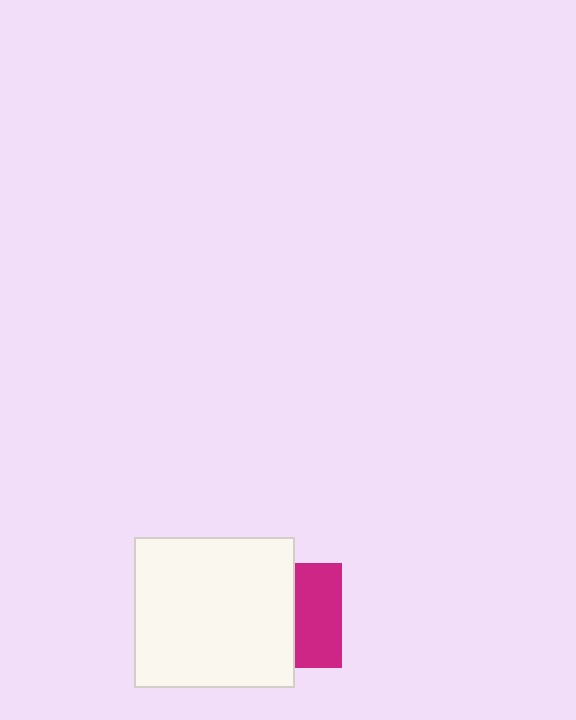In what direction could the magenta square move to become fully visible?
The magenta square could move right. That would shift it out from behind the white rectangle entirely.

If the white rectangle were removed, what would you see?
You would see the complete magenta square.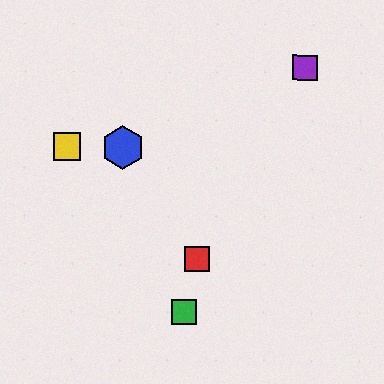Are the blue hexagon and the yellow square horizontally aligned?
Yes, both are at y≈147.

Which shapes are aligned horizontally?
The blue hexagon, the yellow square are aligned horizontally.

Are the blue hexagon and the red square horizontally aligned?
No, the blue hexagon is at y≈147 and the red square is at y≈259.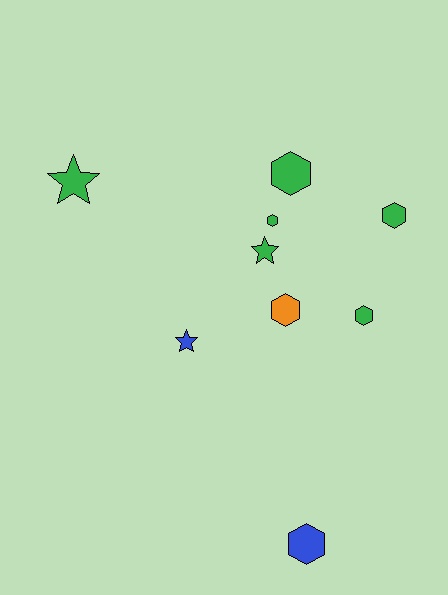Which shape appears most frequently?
Hexagon, with 6 objects.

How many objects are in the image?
There are 9 objects.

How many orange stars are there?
There are no orange stars.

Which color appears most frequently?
Green, with 6 objects.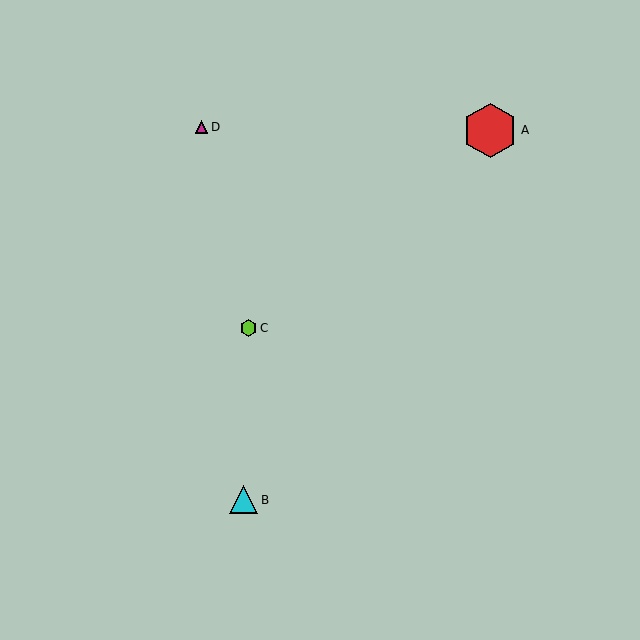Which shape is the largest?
The red hexagon (labeled A) is the largest.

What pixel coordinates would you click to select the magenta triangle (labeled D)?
Click at (202, 127) to select the magenta triangle D.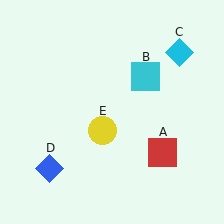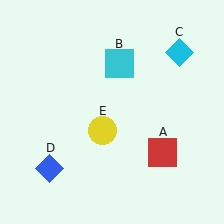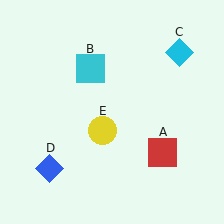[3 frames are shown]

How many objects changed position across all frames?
1 object changed position: cyan square (object B).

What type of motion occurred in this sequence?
The cyan square (object B) rotated counterclockwise around the center of the scene.